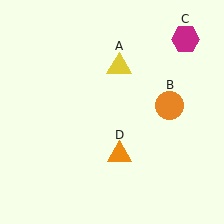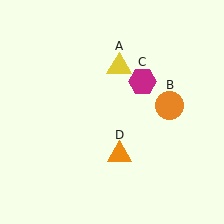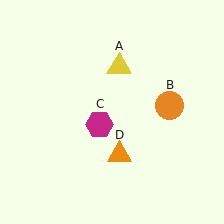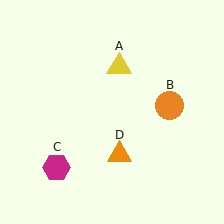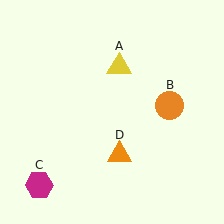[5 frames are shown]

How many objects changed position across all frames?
1 object changed position: magenta hexagon (object C).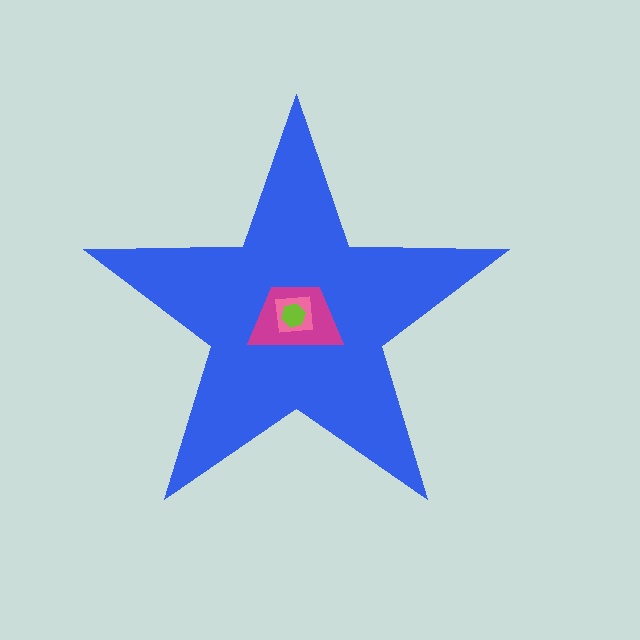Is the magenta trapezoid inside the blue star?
Yes.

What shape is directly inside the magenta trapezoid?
The pink square.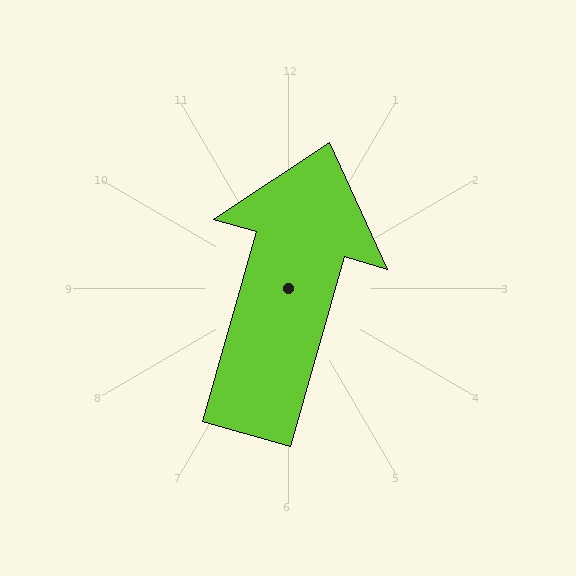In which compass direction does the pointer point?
North.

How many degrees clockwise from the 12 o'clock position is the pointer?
Approximately 16 degrees.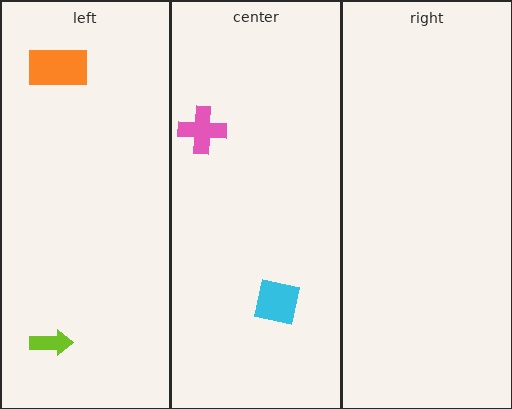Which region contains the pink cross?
The center region.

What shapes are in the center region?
The cyan square, the pink cross.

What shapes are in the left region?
The lime arrow, the orange rectangle.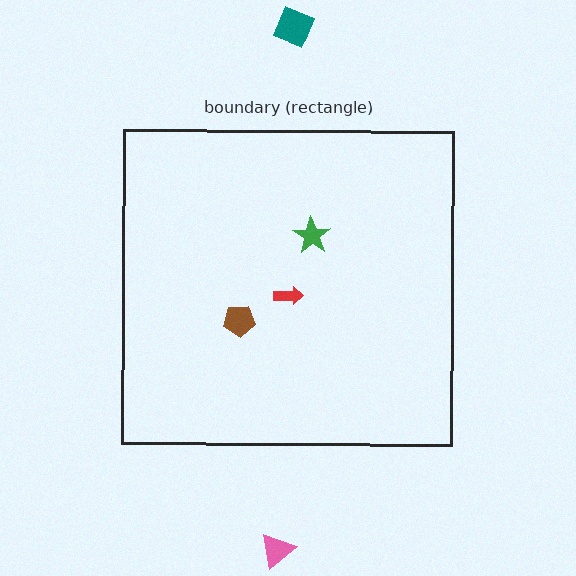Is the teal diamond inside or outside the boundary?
Outside.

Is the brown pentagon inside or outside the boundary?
Inside.